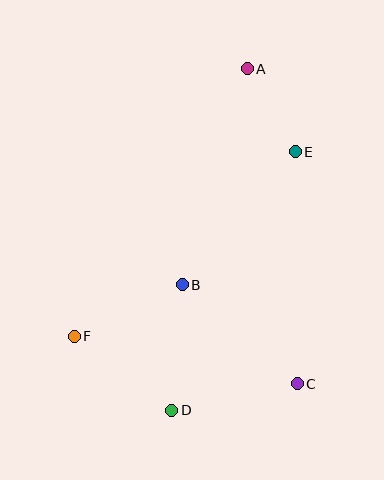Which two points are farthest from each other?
Points A and D are farthest from each other.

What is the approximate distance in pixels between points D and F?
The distance between D and F is approximately 122 pixels.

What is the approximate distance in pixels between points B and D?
The distance between B and D is approximately 126 pixels.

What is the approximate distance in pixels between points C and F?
The distance between C and F is approximately 228 pixels.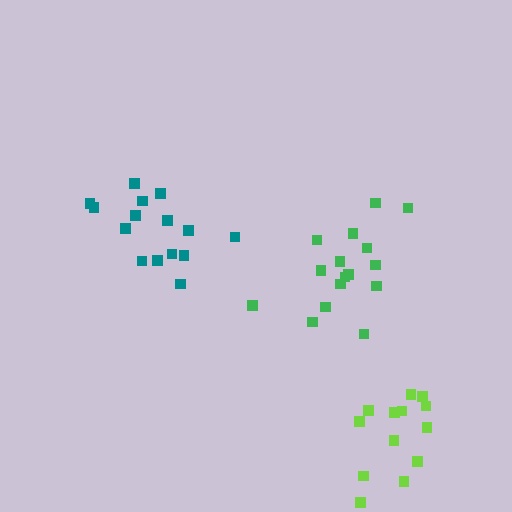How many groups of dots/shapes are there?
There are 3 groups.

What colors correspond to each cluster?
The clusters are colored: green, teal, lime.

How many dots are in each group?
Group 1: 16 dots, Group 2: 15 dots, Group 3: 13 dots (44 total).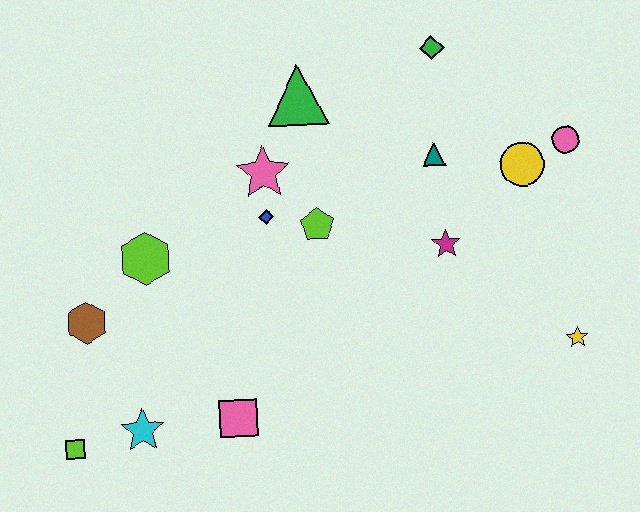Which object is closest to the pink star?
The blue diamond is closest to the pink star.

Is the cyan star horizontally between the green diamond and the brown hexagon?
Yes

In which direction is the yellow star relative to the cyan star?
The yellow star is to the right of the cyan star.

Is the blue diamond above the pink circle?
No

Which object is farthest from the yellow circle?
The lime square is farthest from the yellow circle.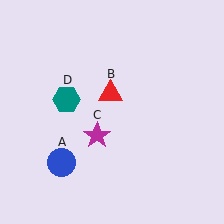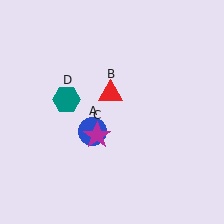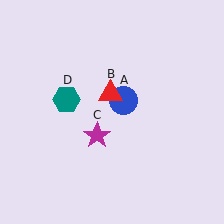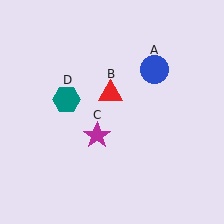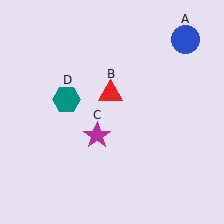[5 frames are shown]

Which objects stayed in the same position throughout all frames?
Red triangle (object B) and magenta star (object C) and teal hexagon (object D) remained stationary.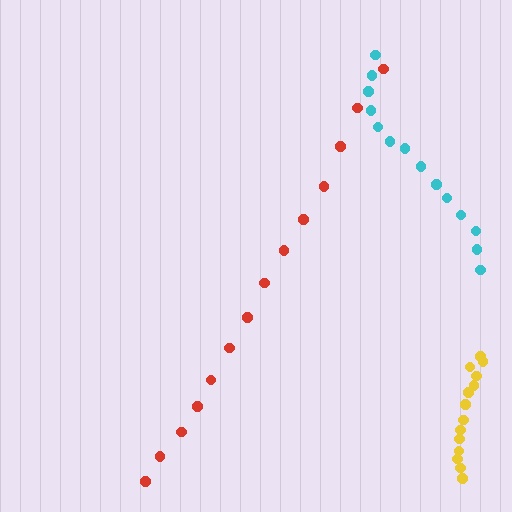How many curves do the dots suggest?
There are 3 distinct paths.